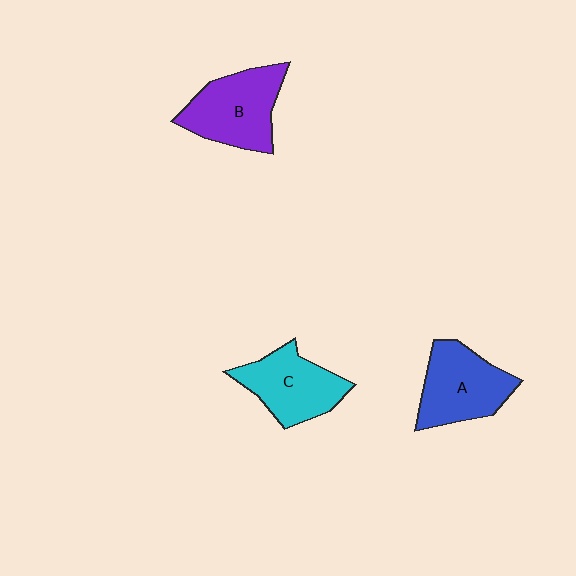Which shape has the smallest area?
Shape C (cyan).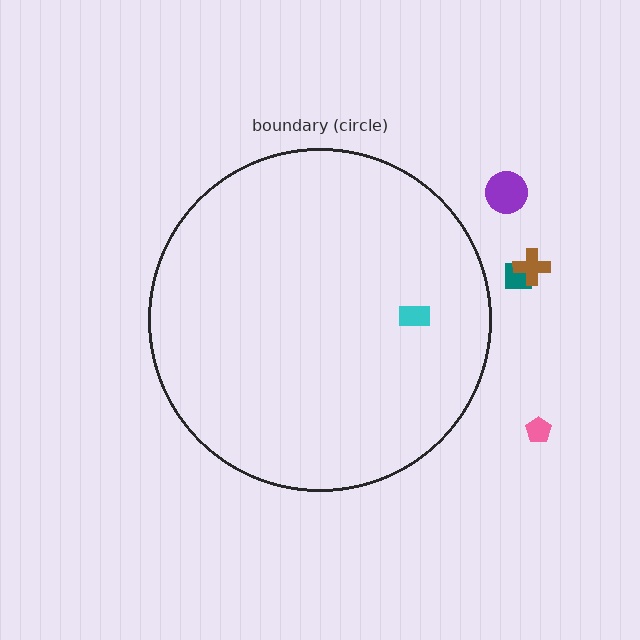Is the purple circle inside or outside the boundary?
Outside.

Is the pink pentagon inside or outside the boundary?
Outside.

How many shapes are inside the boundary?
1 inside, 4 outside.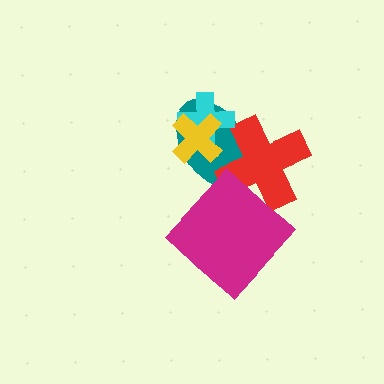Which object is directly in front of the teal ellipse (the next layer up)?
The red cross is directly in front of the teal ellipse.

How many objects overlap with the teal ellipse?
3 objects overlap with the teal ellipse.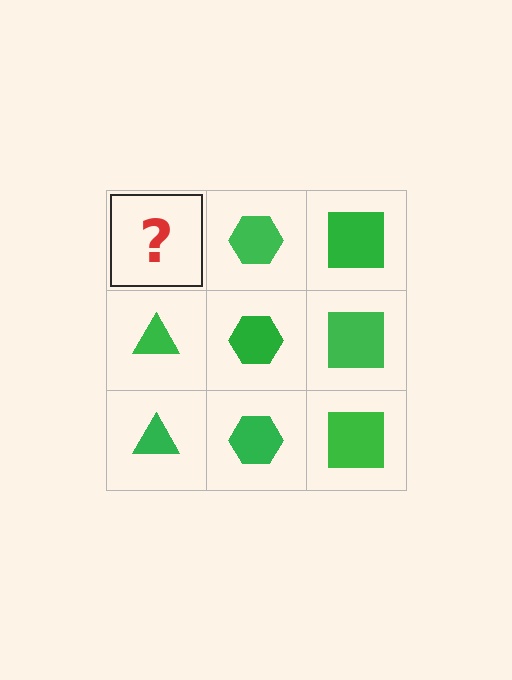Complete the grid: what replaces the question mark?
The question mark should be replaced with a green triangle.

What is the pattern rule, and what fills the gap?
The rule is that each column has a consistent shape. The gap should be filled with a green triangle.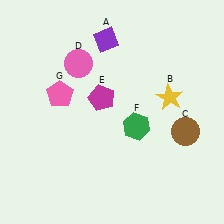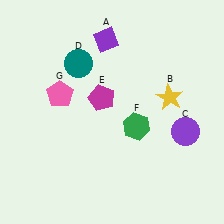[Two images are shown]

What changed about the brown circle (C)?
In Image 1, C is brown. In Image 2, it changed to purple.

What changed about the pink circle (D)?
In Image 1, D is pink. In Image 2, it changed to teal.